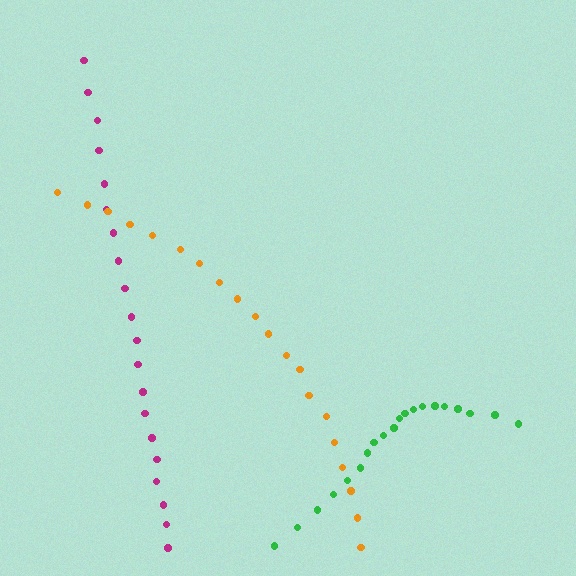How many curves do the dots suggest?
There are 3 distinct paths.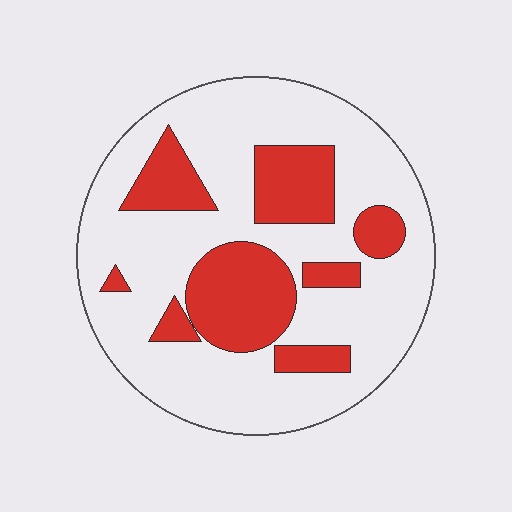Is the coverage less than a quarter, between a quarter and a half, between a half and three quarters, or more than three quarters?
Between a quarter and a half.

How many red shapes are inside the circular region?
8.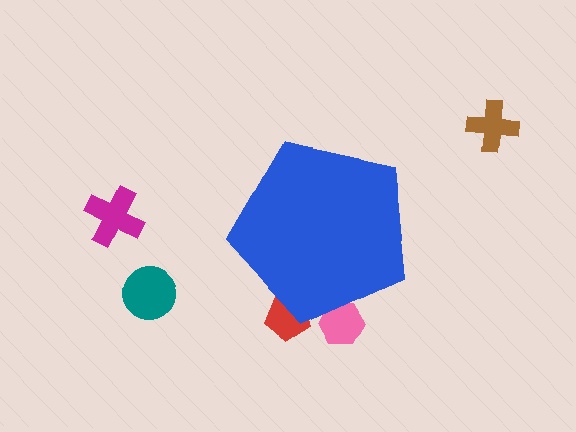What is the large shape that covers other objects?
A blue pentagon.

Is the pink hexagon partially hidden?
Yes, the pink hexagon is partially hidden behind the blue pentagon.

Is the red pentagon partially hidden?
Yes, the red pentagon is partially hidden behind the blue pentagon.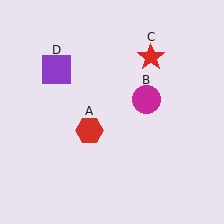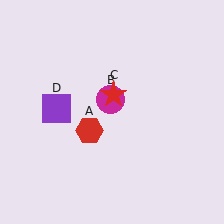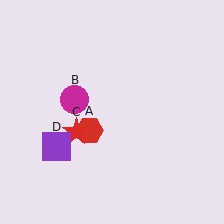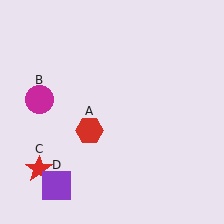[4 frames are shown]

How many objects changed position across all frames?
3 objects changed position: magenta circle (object B), red star (object C), purple square (object D).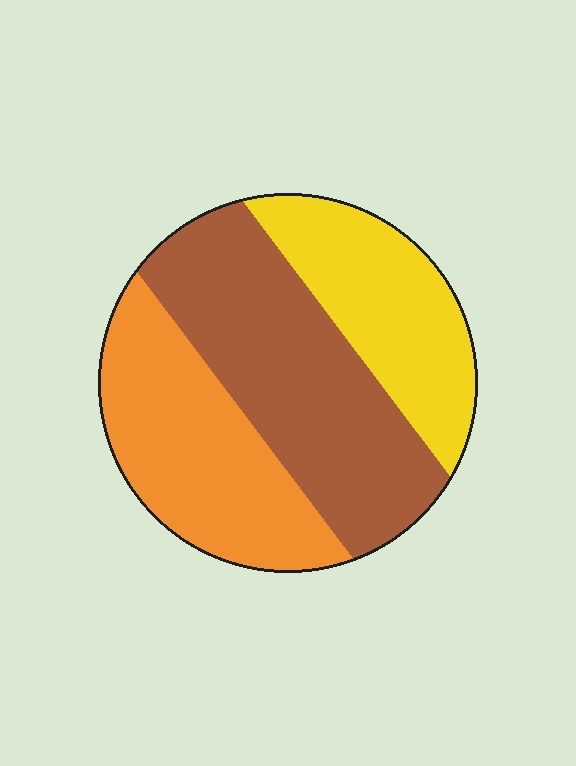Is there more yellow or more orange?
Orange.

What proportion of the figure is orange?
Orange covers around 30% of the figure.